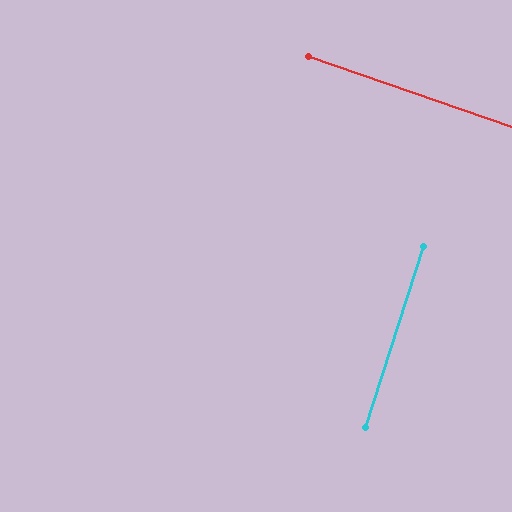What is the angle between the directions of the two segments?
Approximately 89 degrees.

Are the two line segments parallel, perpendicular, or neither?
Perpendicular — they meet at approximately 89°.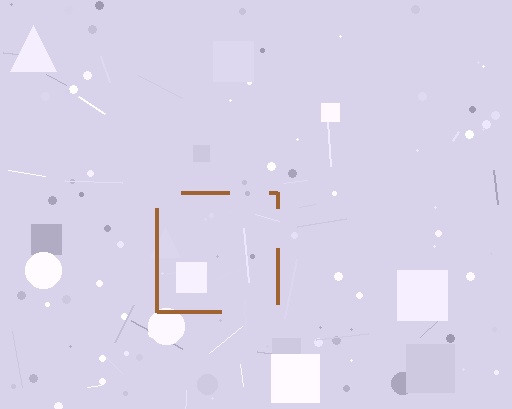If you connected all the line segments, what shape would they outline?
They would outline a square.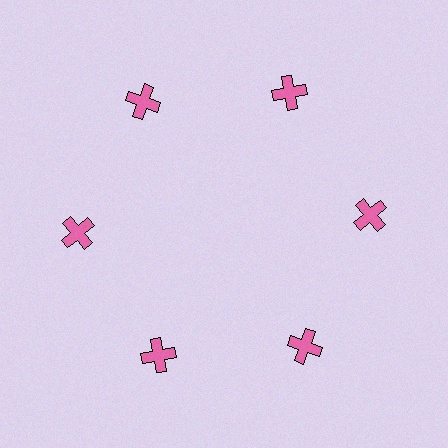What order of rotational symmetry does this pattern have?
This pattern has 6-fold rotational symmetry.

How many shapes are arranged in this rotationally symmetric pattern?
There are 6 shapes, arranged in 6 groups of 1.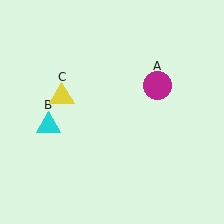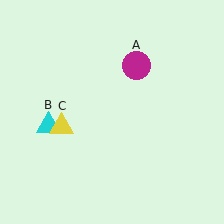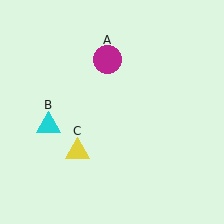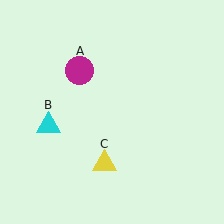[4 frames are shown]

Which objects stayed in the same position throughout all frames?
Cyan triangle (object B) remained stationary.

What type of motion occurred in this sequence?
The magenta circle (object A), yellow triangle (object C) rotated counterclockwise around the center of the scene.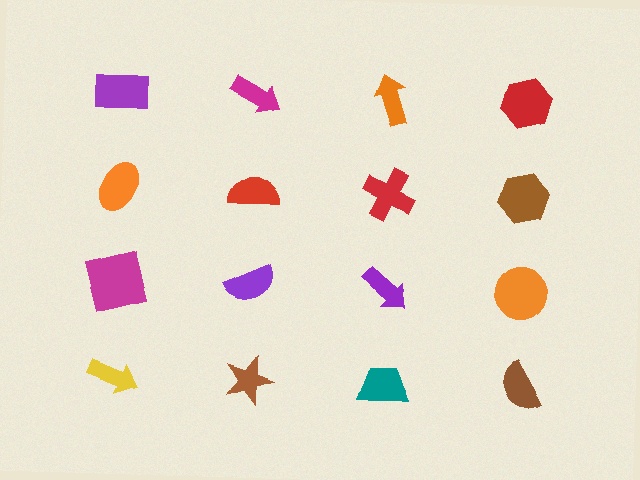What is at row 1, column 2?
A magenta arrow.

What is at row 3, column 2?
A purple semicircle.